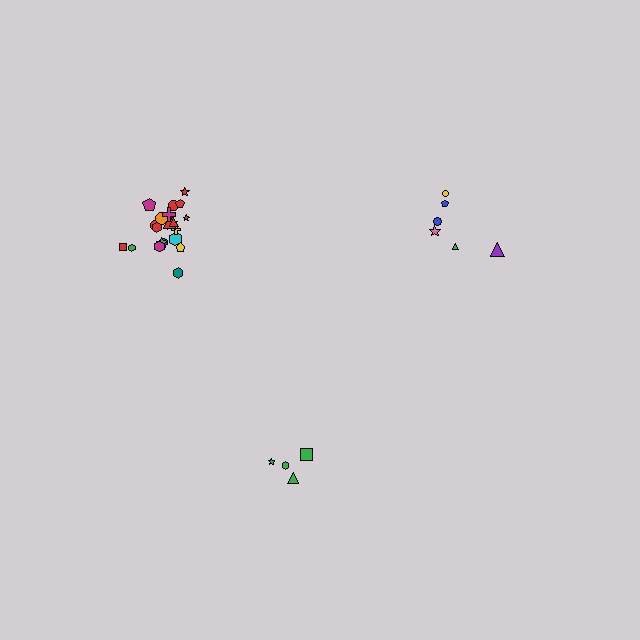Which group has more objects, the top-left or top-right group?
The top-left group.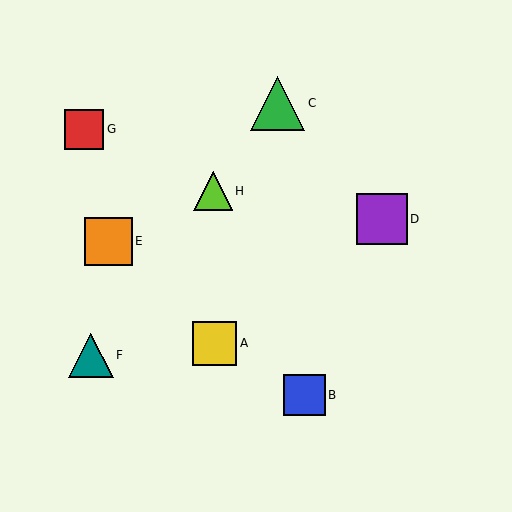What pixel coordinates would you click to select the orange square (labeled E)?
Click at (108, 241) to select the orange square E.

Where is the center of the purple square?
The center of the purple square is at (382, 219).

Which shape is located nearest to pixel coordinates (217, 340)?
The yellow square (labeled A) at (215, 343) is nearest to that location.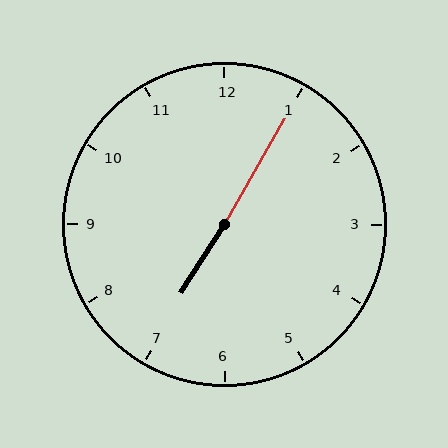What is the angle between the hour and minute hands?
Approximately 178 degrees.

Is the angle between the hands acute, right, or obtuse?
It is obtuse.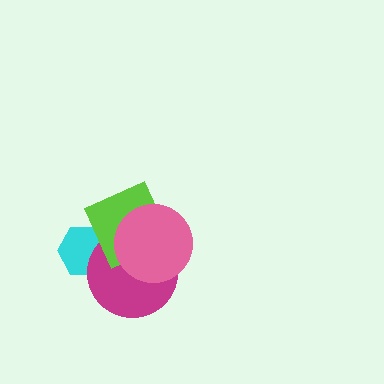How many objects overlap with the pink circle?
2 objects overlap with the pink circle.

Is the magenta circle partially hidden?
Yes, it is partially covered by another shape.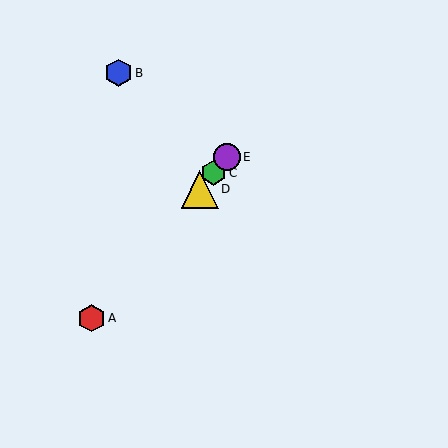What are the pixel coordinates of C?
Object C is at (214, 173).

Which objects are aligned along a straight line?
Objects A, C, D, E are aligned along a straight line.